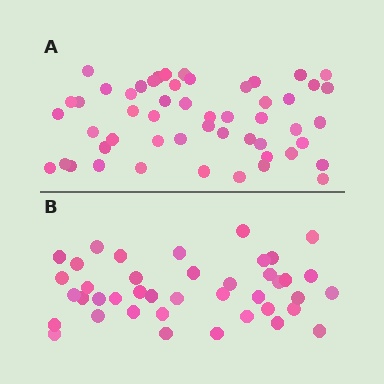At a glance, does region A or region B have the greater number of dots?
Region A (the top region) has more dots.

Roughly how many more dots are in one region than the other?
Region A has roughly 12 or so more dots than region B.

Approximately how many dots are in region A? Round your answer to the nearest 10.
About 50 dots. (The exact count is 52, which rounds to 50.)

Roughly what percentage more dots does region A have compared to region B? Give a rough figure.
About 25% more.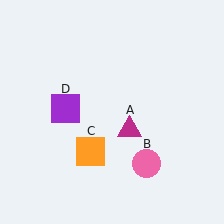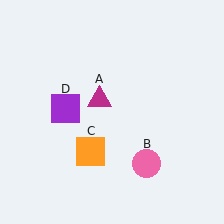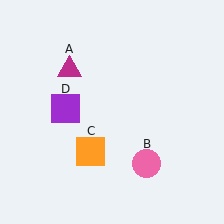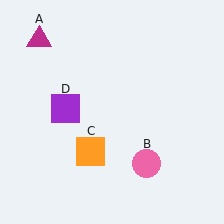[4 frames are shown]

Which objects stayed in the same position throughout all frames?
Pink circle (object B) and orange square (object C) and purple square (object D) remained stationary.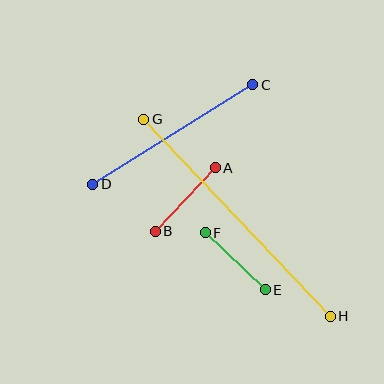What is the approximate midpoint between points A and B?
The midpoint is at approximately (185, 200) pixels.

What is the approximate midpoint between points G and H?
The midpoint is at approximately (237, 217) pixels.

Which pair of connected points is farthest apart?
Points G and H are farthest apart.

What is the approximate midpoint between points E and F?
The midpoint is at approximately (235, 261) pixels.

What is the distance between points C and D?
The distance is approximately 188 pixels.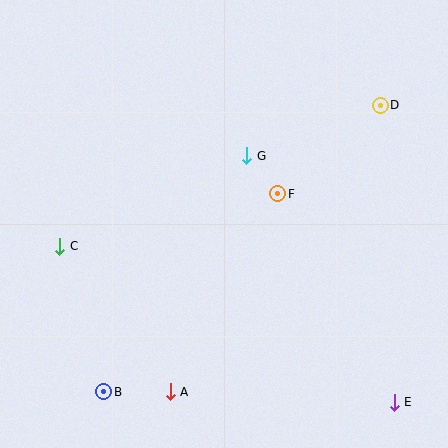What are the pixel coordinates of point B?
Point B is at (104, 392).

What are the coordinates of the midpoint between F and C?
The midpoint between F and C is at (169, 220).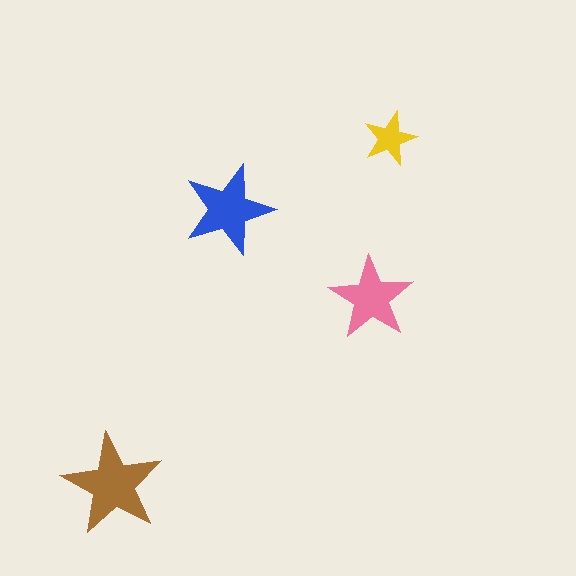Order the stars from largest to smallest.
the brown one, the blue one, the pink one, the yellow one.